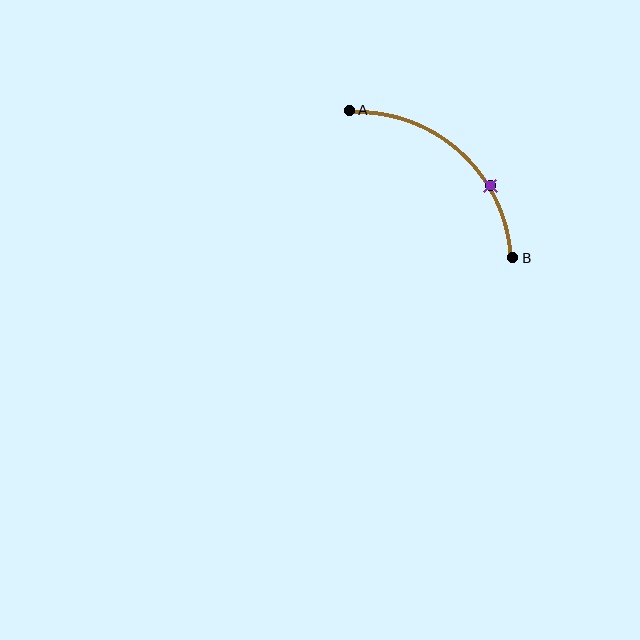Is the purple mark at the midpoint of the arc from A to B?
No. The purple mark lies on the arc but is closer to endpoint B. The arc midpoint would be at the point on the curve equidistant along the arc from both A and B.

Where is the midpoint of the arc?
The arc midpoint is the point on the curve farthest from the straight line joining A and B. It sits above and to the right of that line.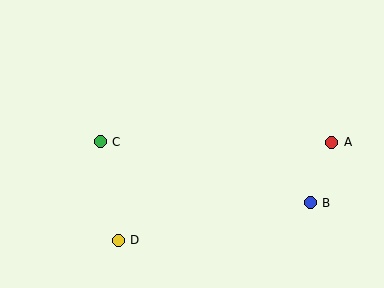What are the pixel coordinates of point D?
Point D is at (118, 240).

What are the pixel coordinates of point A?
Point A is at (332, 142).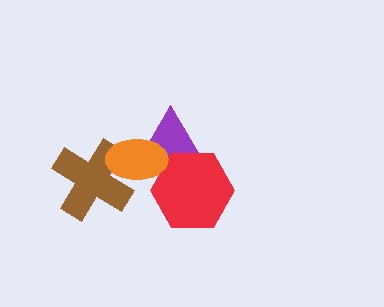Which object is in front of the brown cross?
The orange ellipse is in front of the brown cross.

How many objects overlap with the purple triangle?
2 objects overlap with the purple triangle.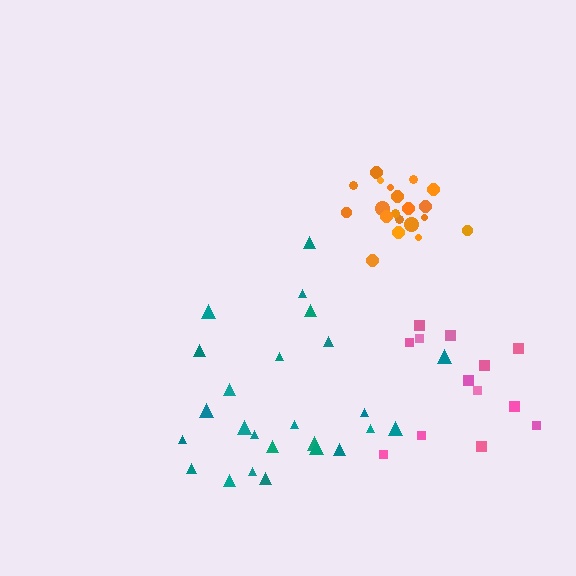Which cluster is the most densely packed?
Orange.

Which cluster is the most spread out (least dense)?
Pink.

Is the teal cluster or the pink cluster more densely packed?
Teal.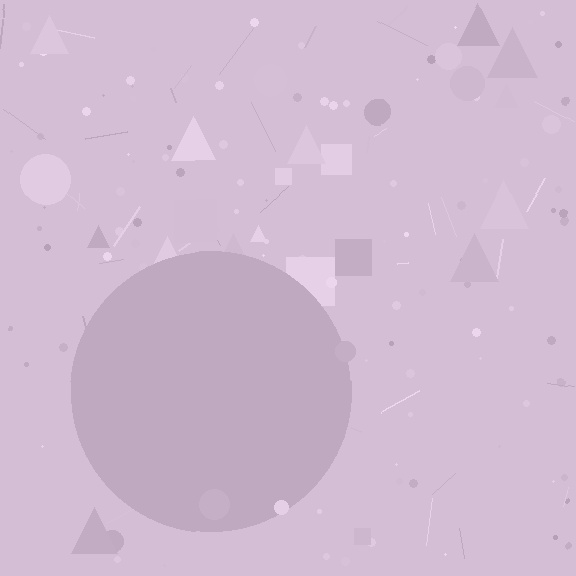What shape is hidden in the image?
A circle is hidden in the image.